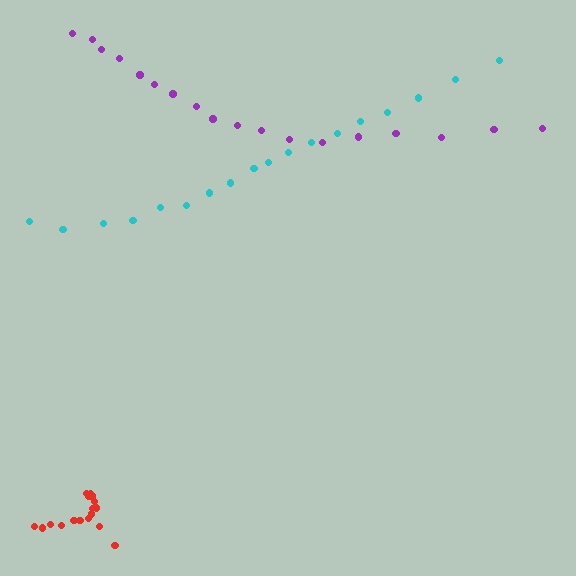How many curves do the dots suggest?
There are 3 distinct paths.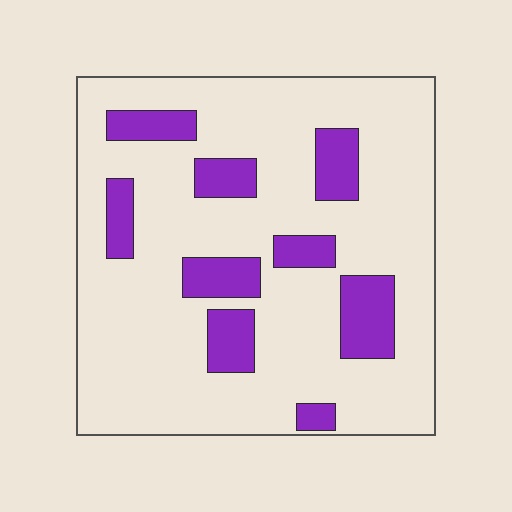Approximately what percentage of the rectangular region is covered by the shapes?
Approximately 20%.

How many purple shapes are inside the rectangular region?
9.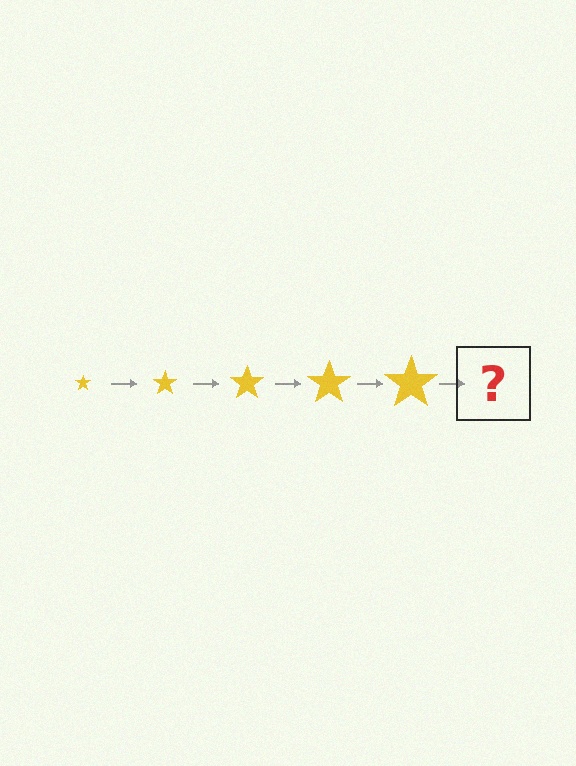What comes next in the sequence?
The next element should be a yellow star, larger than the previous one.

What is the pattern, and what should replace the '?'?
The pattern is that the star gets progressively larger each step. The '?' should be a yellow star, larger than the previous one.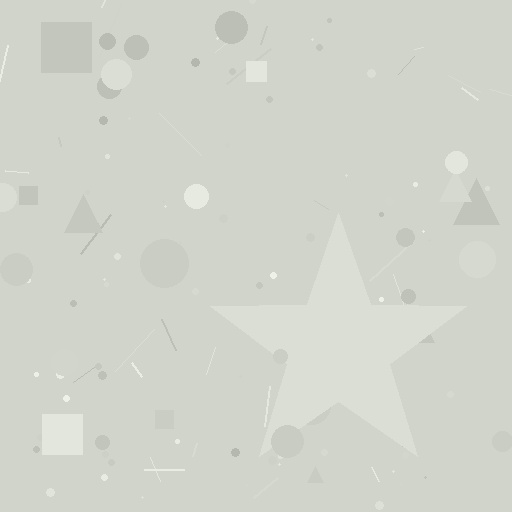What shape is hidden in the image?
A star is hidden in the image.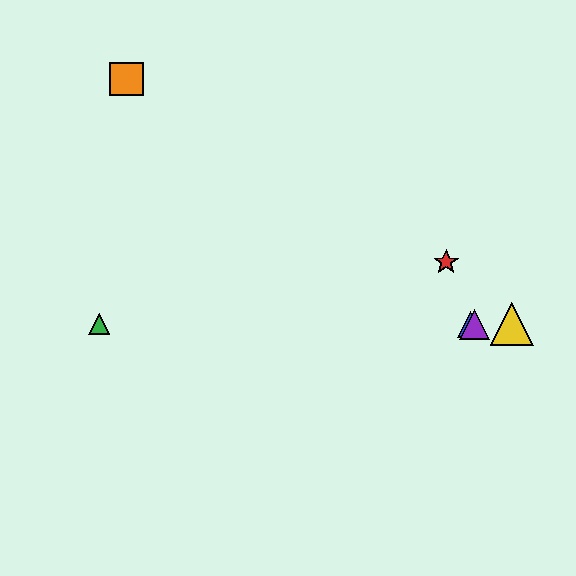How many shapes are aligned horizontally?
4 shapes (the blue triangle, the green triangle, the yellow triangle, the purple triangle) are aligned horizontally.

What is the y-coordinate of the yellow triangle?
The yellow triangle is at y≈324.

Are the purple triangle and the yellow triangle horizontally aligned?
Yes, both are at y≈324.